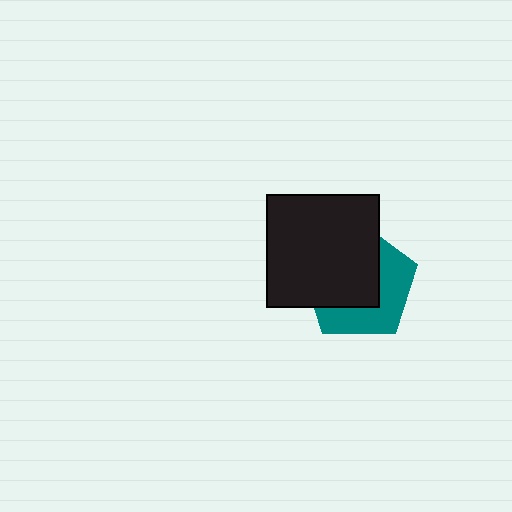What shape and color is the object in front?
The object in front is a black square.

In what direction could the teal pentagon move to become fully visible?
The teal pentagon could move toward the lower-right. That would shift it out from behind the black square entirely.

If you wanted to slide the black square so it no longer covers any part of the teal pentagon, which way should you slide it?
Slide it toward the upper-left — that is the most direct way to separate the two shapes.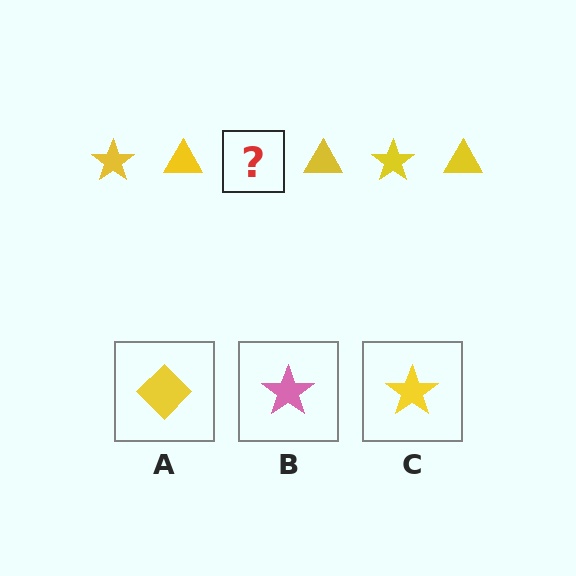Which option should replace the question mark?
Option C.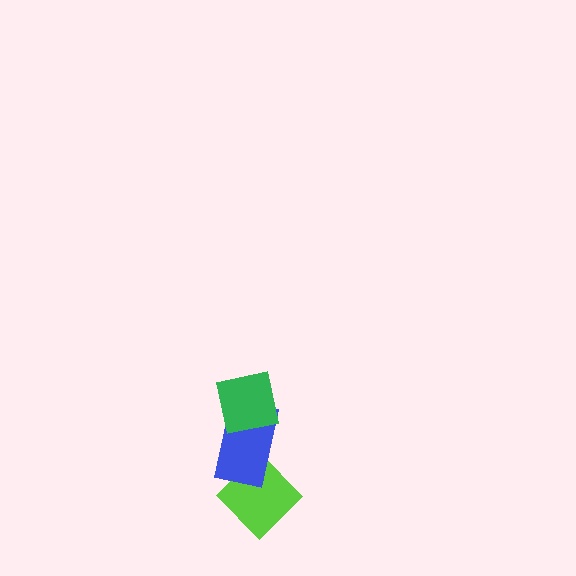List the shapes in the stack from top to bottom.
From top to bottom: the green square, the blue rectangle, the lime diamond.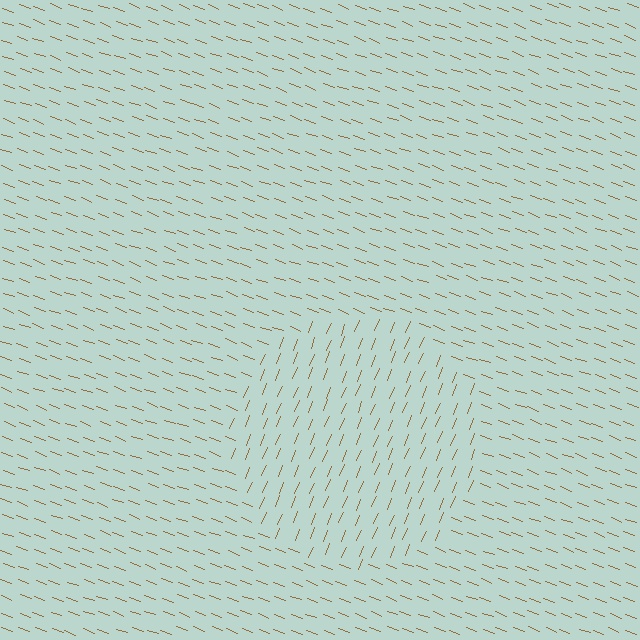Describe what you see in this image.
The image is filled with small brown line segments. A circle region in the image has lines oriented differently from the surrounding lines, creating a visible texture boundary.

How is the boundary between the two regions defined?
The boundary is defined purely by a change in line orientation (approximately 88 degrees difference). All lines are the same color and thickness.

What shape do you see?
I see a circle.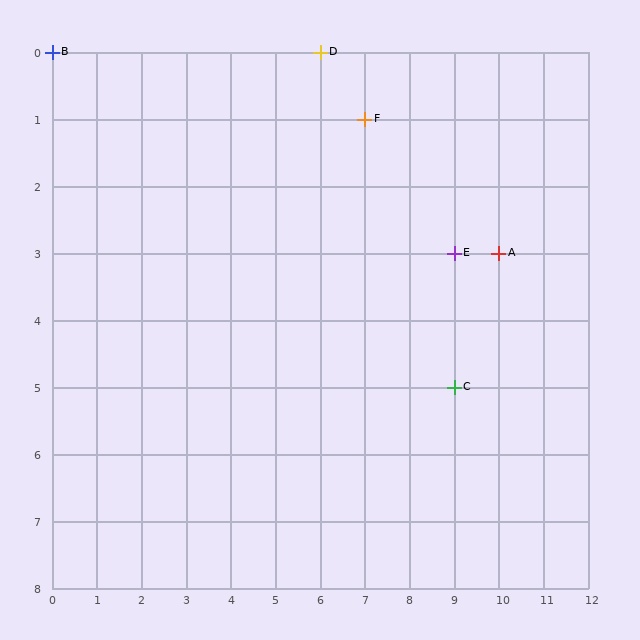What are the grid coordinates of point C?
Point C is at grid coordinates (9, 5).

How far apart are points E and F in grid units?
Points E and F are 2 columns and 2 rows apart (about 2.8 grid units diagonally).